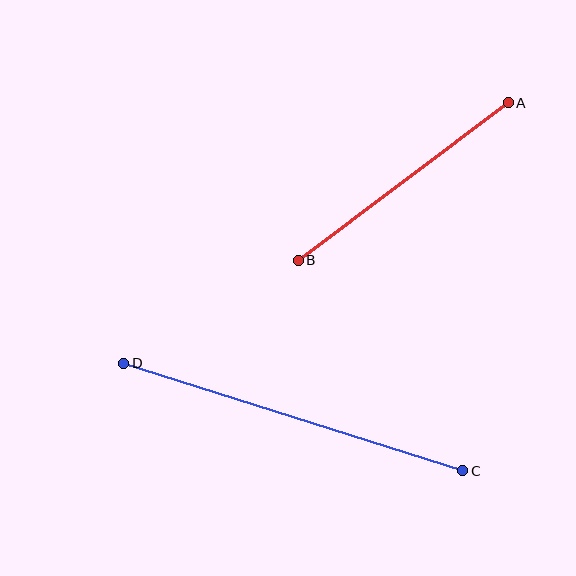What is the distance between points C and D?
The distance is approximately 356 pixels.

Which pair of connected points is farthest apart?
Points C and D are farthest apart.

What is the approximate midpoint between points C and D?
The midpoint is at approximately (293, 417) pixels.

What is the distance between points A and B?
The distance is approximately 262 pixels.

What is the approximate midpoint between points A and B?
The midpoint is at approximately (403, 181) pixels.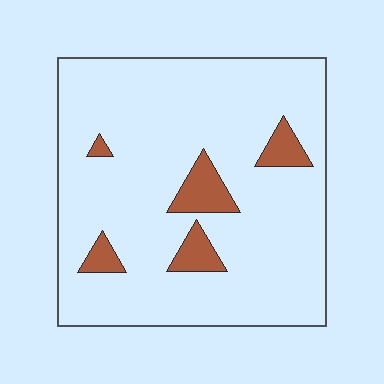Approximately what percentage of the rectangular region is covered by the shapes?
Approximately 10%.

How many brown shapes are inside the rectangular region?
5.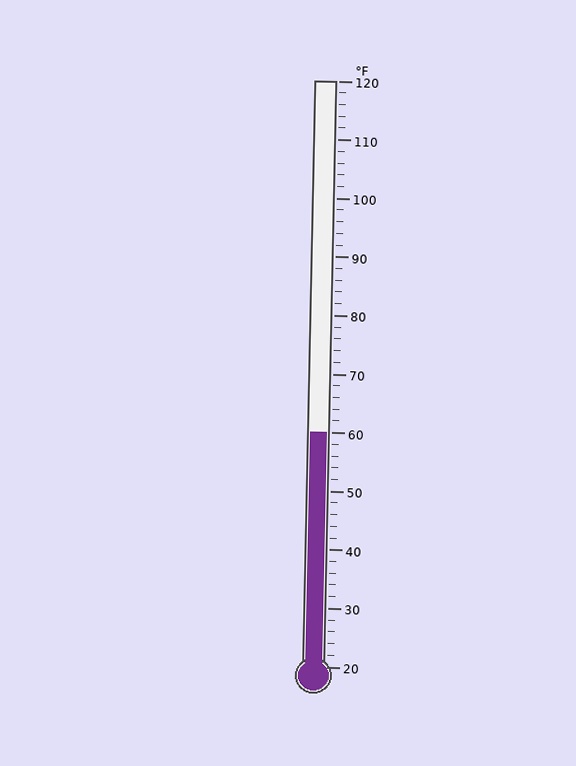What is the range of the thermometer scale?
The thermometer scale ranges from 20°F to 120°F.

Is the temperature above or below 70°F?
The temperature is below 70°F.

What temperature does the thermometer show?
The thermometer shows approximately 60°F.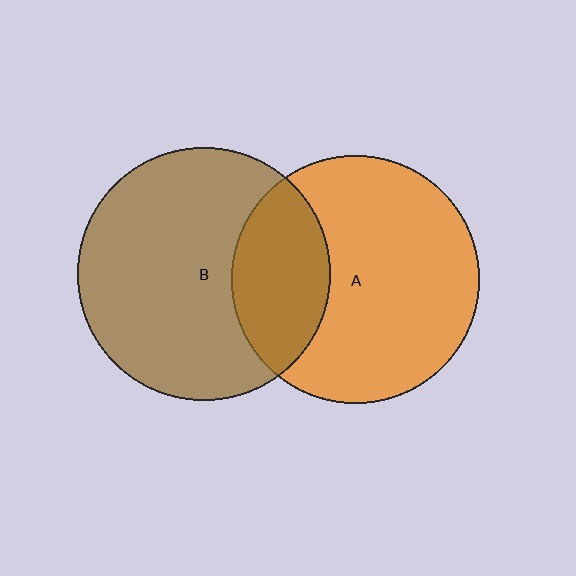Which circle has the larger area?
Circle B (brown).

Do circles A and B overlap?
Yes.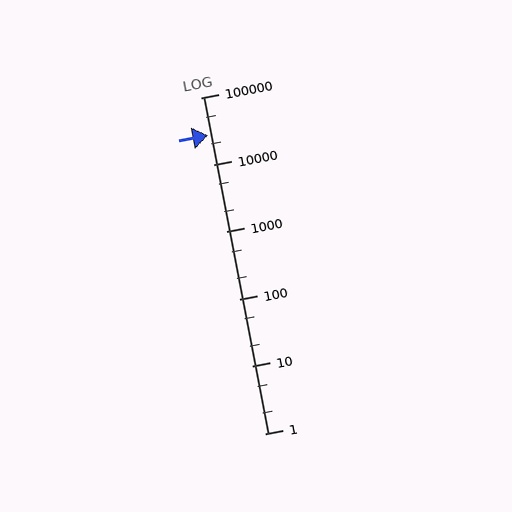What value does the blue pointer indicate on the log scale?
The pointer indicates approximately 27000.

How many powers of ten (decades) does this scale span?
The scale spans 5 decades, from 1 to 100000.